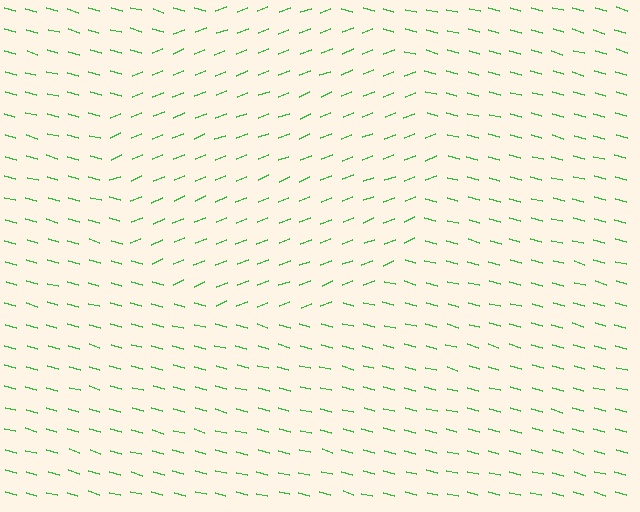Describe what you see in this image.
The image is filled with small green line segments. A circle region in the image has lines oriented differently from the surrounding lines, creating a visible texture boundary.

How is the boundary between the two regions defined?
The boundary is defined purely by a change in line orientation (approximately 36 degrees difference). All lines are the same color and thickness.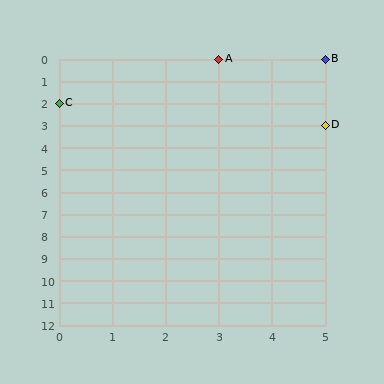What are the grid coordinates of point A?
Point A is at grid coordinates (3, 0).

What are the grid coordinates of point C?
Point C is at grid coordinates (0, 2).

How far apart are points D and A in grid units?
Points D and A are 2 columns and 3 rows apart (about 3.6 grid units diagonally).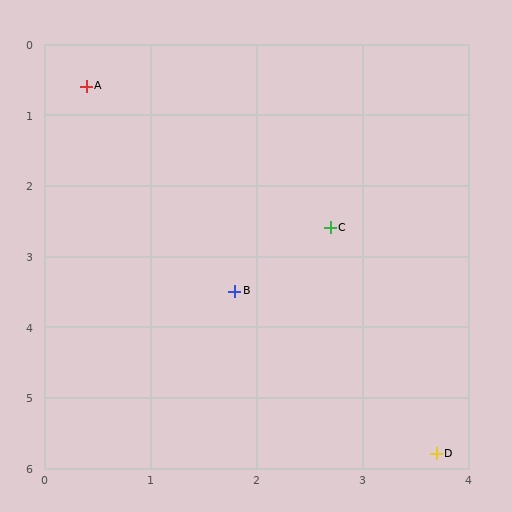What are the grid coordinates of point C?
Point C is at approximately (2.7, 2.6).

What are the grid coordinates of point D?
Point D is at approximately (3.7, 5.8).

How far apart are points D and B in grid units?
Points D and B are about 3.0 grid units apart.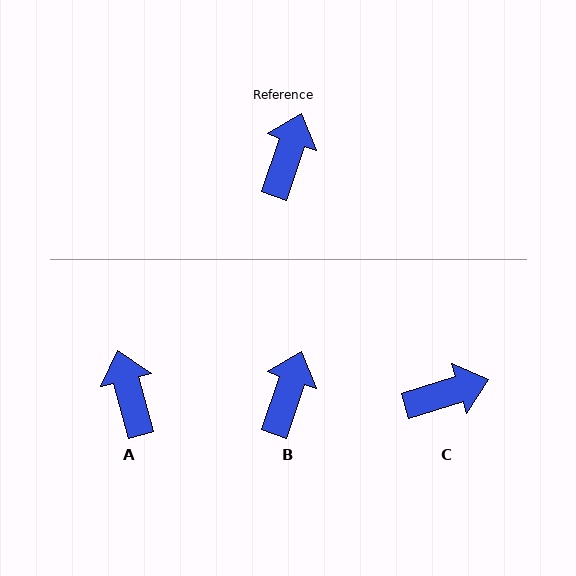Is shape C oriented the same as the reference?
No, it is off by about 54 degrees.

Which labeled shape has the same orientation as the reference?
B.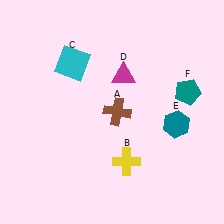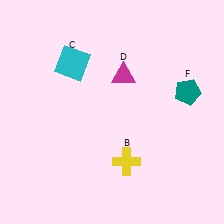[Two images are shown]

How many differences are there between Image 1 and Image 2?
There are 2 differences between the two images.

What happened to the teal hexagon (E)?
The teal hexagon (E) was removed in Image 2. It was in the bottom-right area of Image 1.